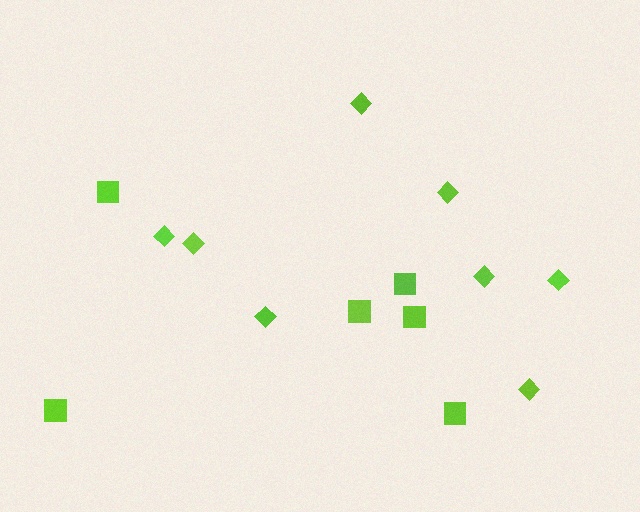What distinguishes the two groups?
There are 2 groups: one group of squares (6) and one group of diamonds (8).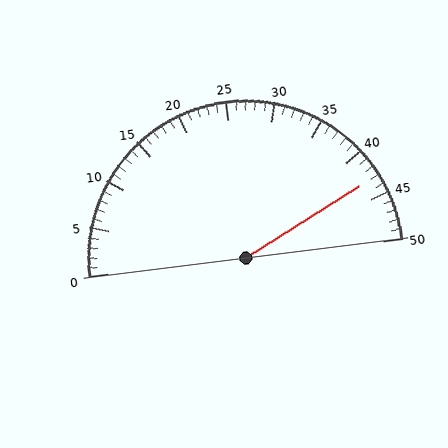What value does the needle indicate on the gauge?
The needle indicates approximately 43.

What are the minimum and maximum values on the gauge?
The gauge ranges from 0 to 50.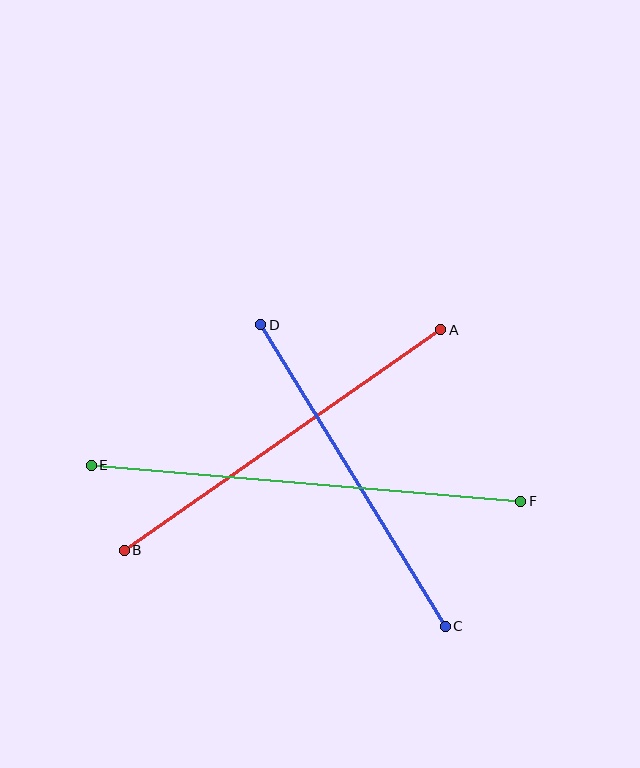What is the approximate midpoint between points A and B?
The midpoint is at approximately (282, 440) pixels.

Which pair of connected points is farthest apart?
Points E and F are farthest apart.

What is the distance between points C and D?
The distance is approximately 354 pixels.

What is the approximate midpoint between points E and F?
The midpoint is at approximately (306, 483) pixels.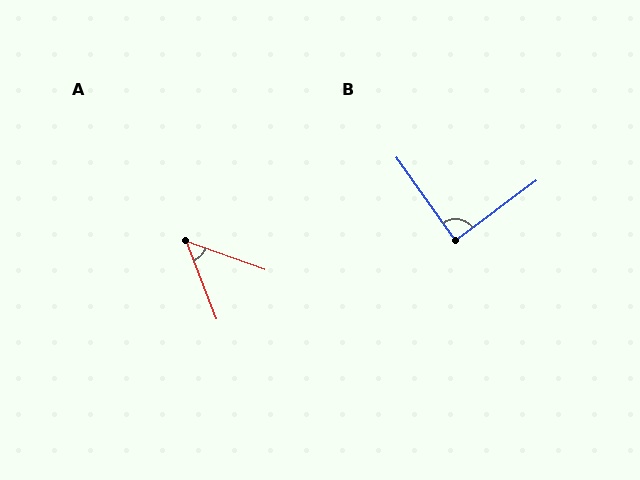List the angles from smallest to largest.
A (48°), B (89°).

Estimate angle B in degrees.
Approximately 89 degrees.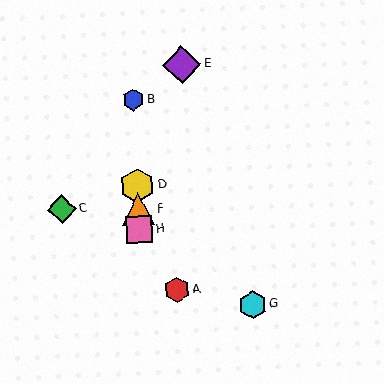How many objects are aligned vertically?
4 objects (B, D, F, H) are aligned vertically.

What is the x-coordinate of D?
Object D is at x≈137.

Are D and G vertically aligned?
No, D is at x≈137 and G is at x≈252.